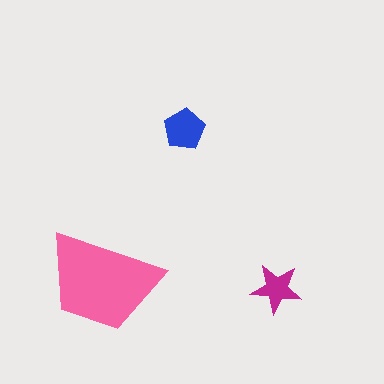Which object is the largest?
The pink trapezoid.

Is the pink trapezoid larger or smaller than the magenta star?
Larger.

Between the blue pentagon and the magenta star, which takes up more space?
The blue pentagon.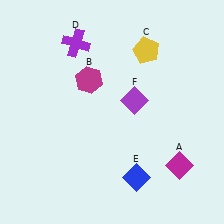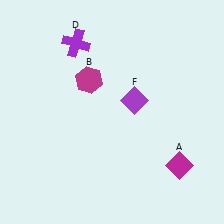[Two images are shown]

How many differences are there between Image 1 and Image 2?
There are 2 differences between the two images.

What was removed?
The yellow pentagon (C), the blue diamond (E) were removed in Image 2.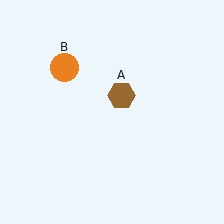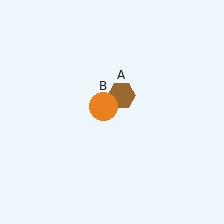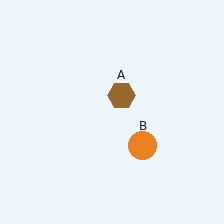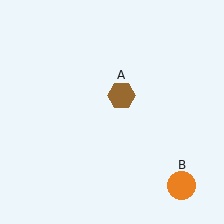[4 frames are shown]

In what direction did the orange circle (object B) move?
The orange circle (object B) moved down and to the right.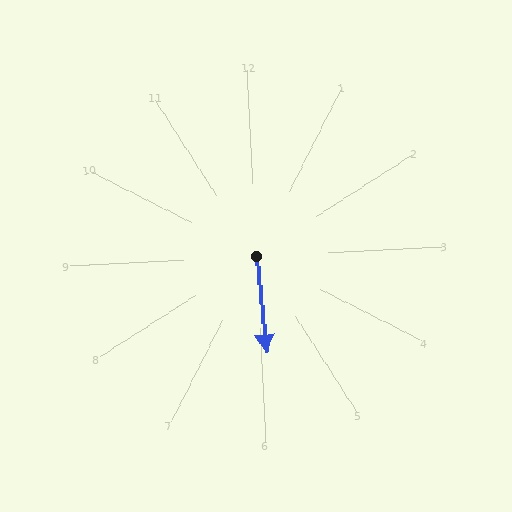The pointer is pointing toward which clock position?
Roughly 6 o'clock.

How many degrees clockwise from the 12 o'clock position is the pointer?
Approximately 177 degrees.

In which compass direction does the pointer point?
South.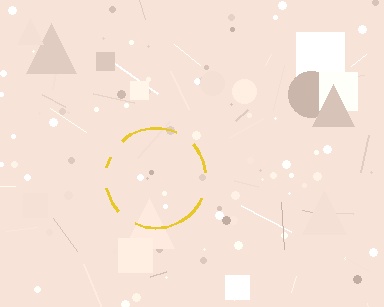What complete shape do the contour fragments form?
The contour fragments form a circle.